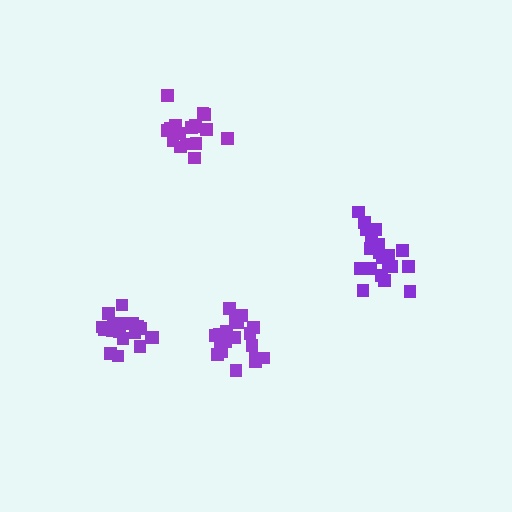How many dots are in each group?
Group 1: 21 dots, Group 2: 17 dots, Group 3: 21 dots, Group 4: 21 dots (80 total).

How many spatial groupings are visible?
There are 4 spatial groupings.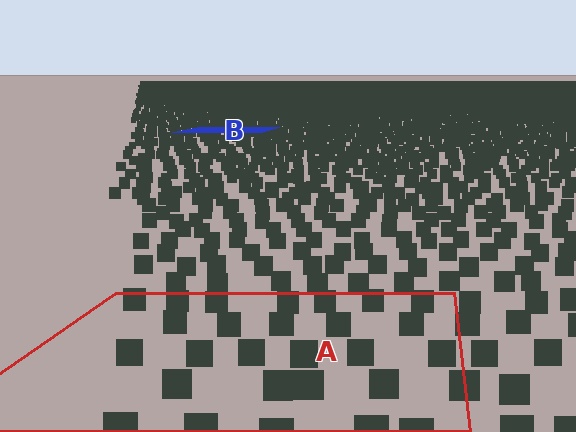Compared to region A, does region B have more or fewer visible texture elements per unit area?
Region B has more texture elements per unit area — they are packed more densely because it is farther away.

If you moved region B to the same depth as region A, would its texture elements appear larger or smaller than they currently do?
They would appear larger. At a closer depth, the same texture elements are projected at a bigger on-screen size.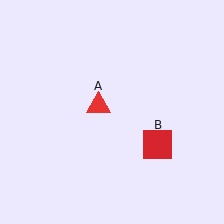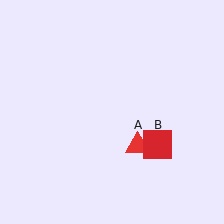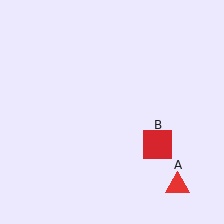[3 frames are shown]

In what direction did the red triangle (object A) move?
The red triangle (object A) moved down and to the right.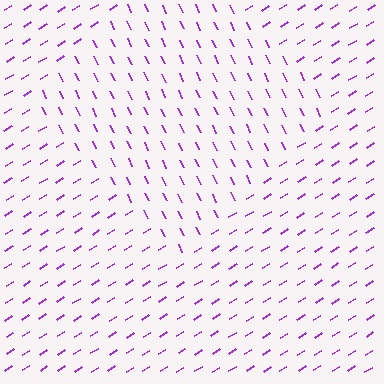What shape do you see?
I see a diamond.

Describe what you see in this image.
The image is filled with small purple line segments. A diamond region in the image has lines oriented differently from the surrounding lines, creating a visible texture boundary.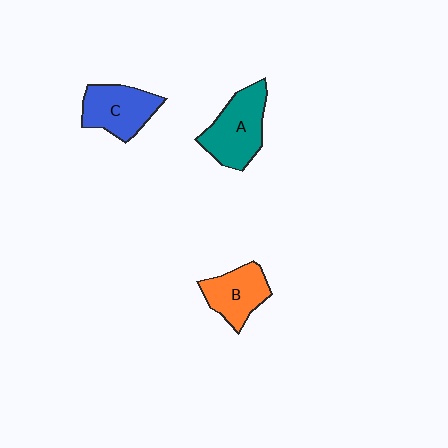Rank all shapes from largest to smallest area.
From largest to smallest: A (teal), C (blue), B (orange).